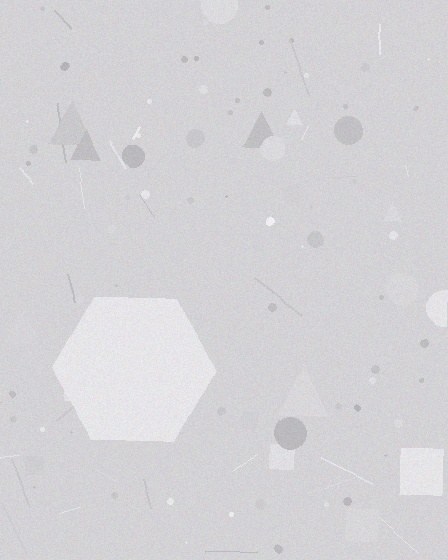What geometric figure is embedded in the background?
A hexagon is embedded in the background.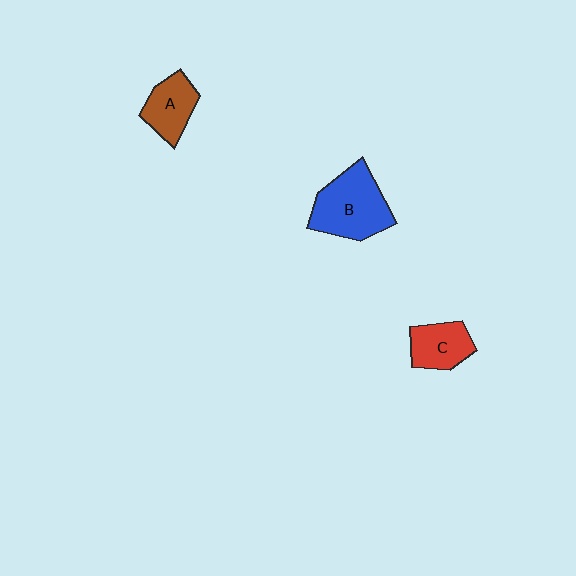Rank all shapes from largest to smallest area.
From largest to smallest: B (blue), A (brown), C (red).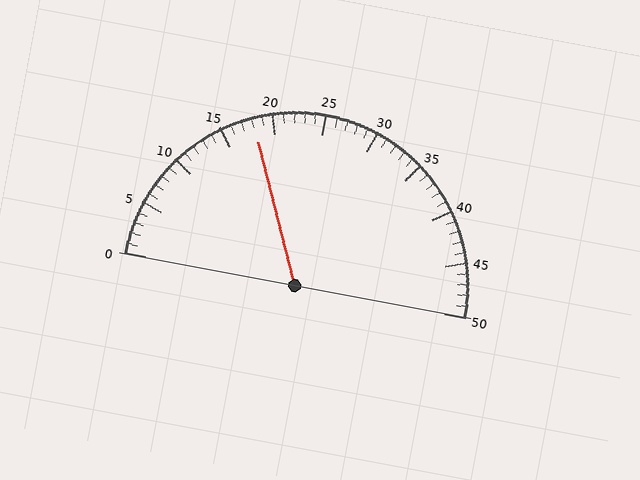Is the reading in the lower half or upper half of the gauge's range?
The reading is in the lower half of the range (0 to 50).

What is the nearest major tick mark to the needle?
The nearest major tick mark is 20.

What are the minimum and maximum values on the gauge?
The gauge ranges from 0 to 50.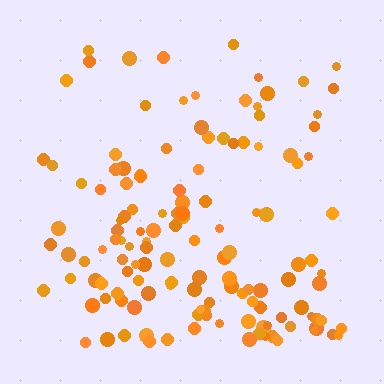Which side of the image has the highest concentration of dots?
The bottom.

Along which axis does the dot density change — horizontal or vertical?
Vertical.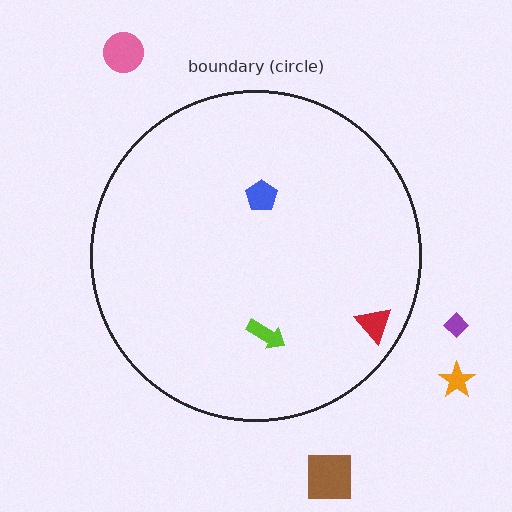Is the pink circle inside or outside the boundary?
Outside.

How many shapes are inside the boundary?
3 inside, 4 outside.